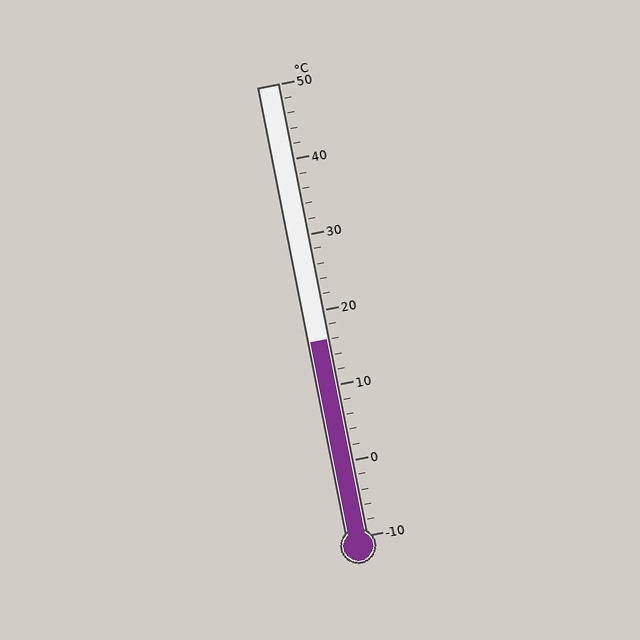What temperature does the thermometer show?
The thermometer shows approximately 16°C.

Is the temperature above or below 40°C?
The temperature is below 40°C.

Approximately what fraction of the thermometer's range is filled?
The thermometer is filled to approximately 45% of its range.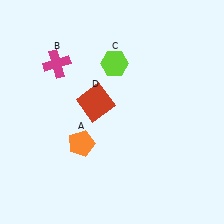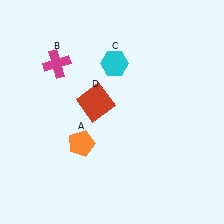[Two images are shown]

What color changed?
The hexagon (C) changed from lime in Image 1 to cyan in Image 2.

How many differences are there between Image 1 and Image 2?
There is 1 difference between the two images.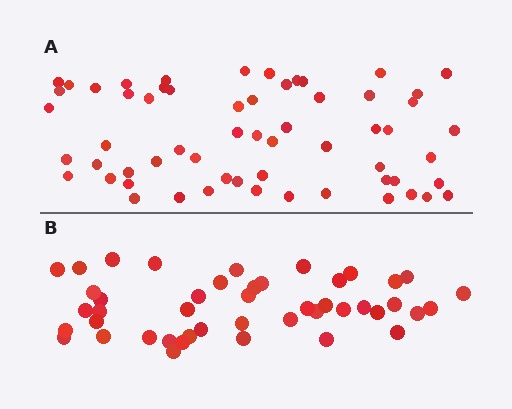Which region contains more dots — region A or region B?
Region A (the top region) has more dots.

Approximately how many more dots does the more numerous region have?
Region A has approximately 15 more dots than region B.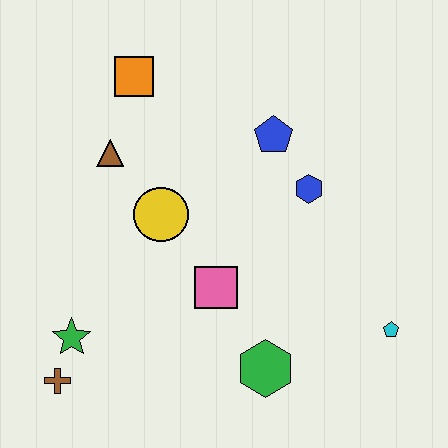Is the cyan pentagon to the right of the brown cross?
Yes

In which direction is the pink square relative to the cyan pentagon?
The pink square is to the left of the cyan pentagon.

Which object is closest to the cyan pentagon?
The green hexagon is closest to the cyan pentagon.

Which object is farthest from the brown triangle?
The cyan pentagon is farthest from the brown triangle.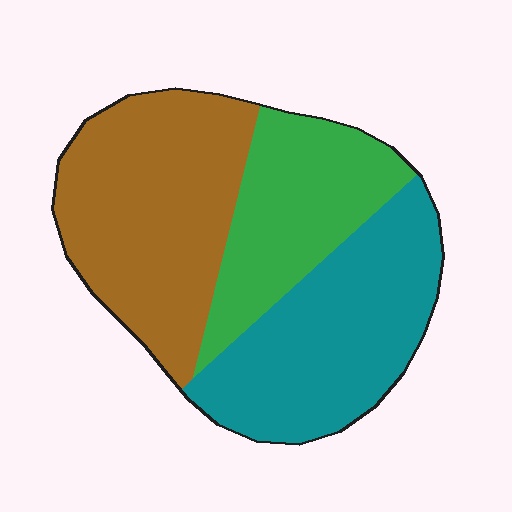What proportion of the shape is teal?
Teal takes up between a third and a half of the shape.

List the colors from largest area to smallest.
From largest to smallest: brown, teal, green.